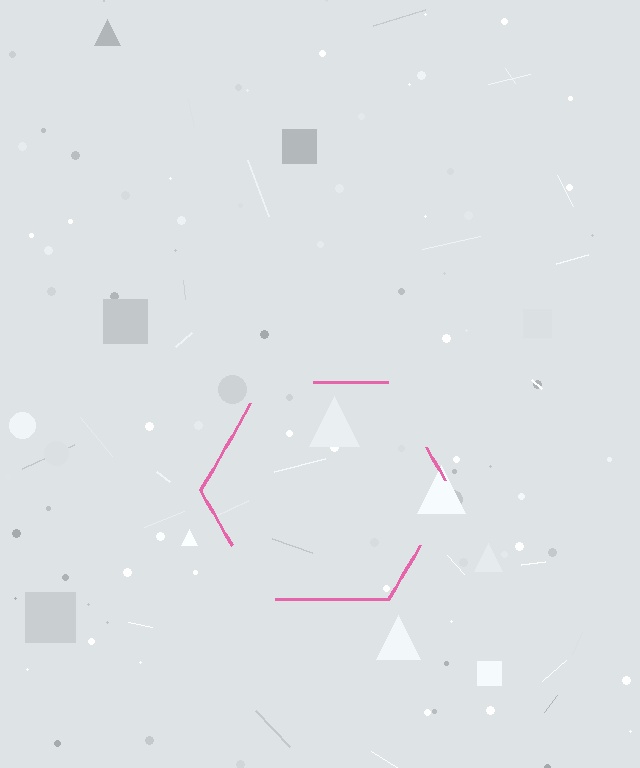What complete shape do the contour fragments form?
The contour fragments form a hexagon.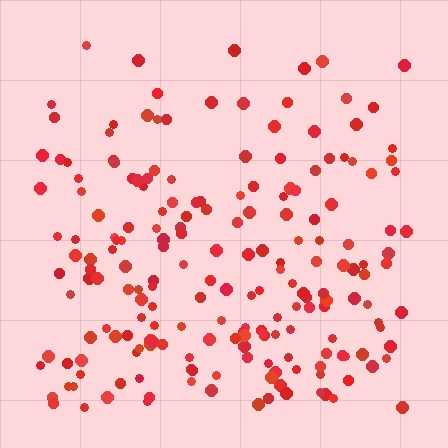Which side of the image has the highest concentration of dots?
The bottom.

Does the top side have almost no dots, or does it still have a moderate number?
Still a moderate number, just noticeably fewer than the bottom.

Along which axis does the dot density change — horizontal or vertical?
Vertical.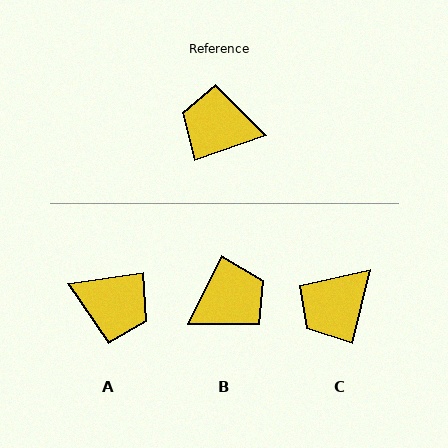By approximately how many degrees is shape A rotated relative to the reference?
Approximately 169 degrees counter-clockwise.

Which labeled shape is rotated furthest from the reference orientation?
A, about 169 degrees away.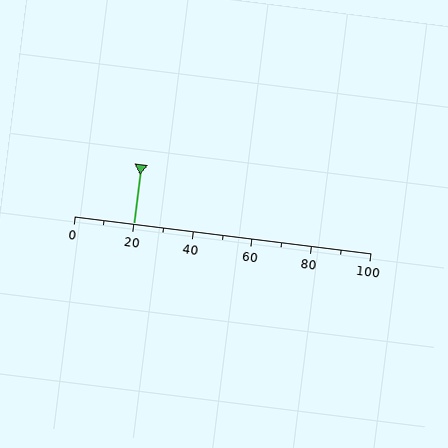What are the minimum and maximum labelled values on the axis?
The axis runs from 0 to 100.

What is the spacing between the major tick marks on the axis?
The major ticks are spaced 20 apart.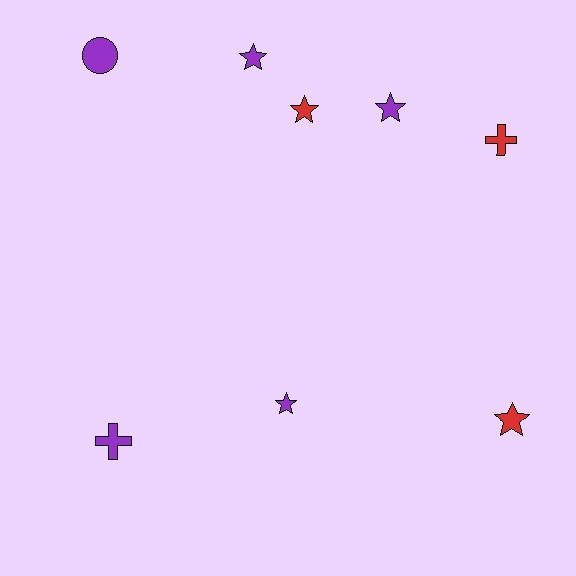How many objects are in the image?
There are 8 objects.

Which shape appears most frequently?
Star, with 5 objects.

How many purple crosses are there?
There is 1 purple cross.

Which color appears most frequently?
Purple, with 5 objects.